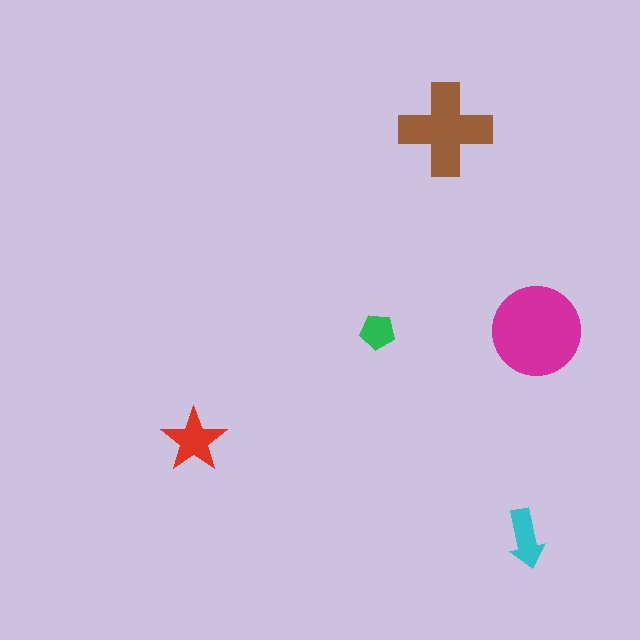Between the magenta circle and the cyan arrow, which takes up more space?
The magenta circle.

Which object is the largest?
The magenta circle.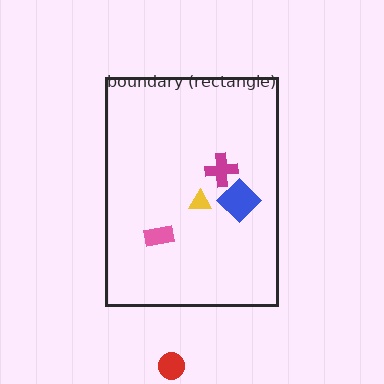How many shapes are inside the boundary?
4 inside, 1 outside.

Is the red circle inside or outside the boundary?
Outside.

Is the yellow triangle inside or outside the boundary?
Inside.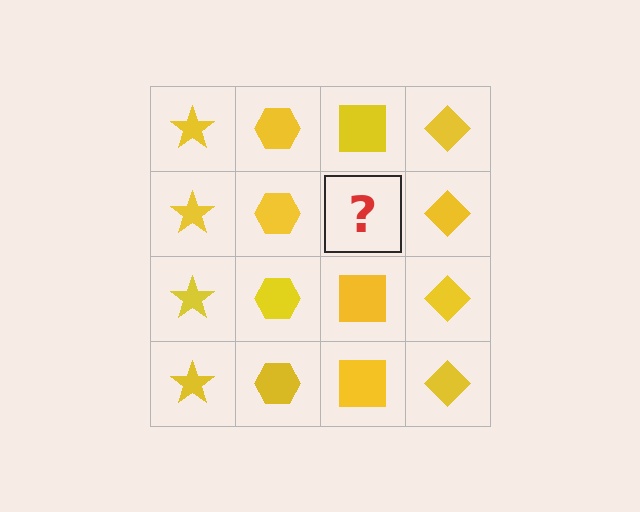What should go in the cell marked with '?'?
The missing cell should contain a yellow square.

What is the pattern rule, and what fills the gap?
The rule is that each column has a consistent shape. The gap should be filled with a yellow square.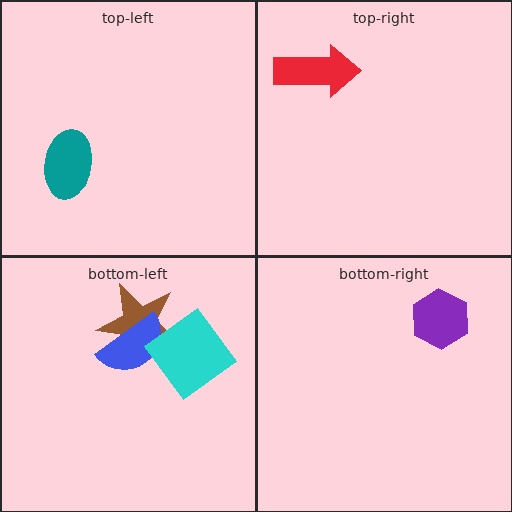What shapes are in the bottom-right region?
The purple hexagon.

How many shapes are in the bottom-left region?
3.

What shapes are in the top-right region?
The red arrow.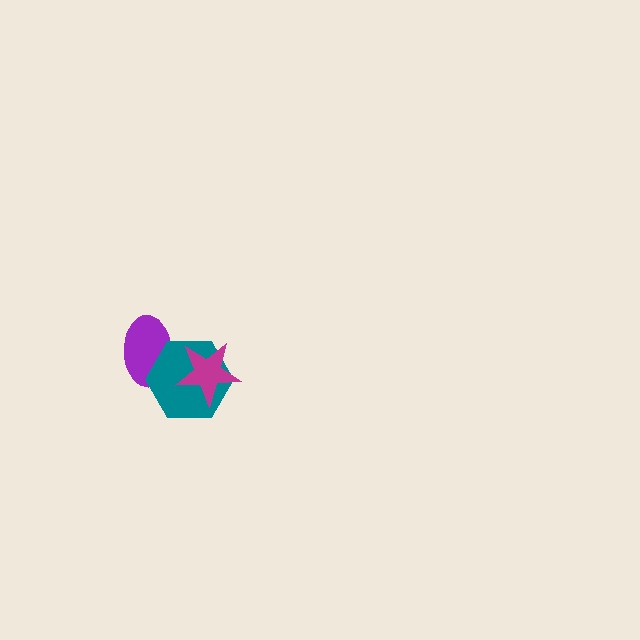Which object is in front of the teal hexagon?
The magenta star is in front of the teal hexagon.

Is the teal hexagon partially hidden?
Yes, it is partially covered by another shape.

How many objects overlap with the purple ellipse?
1 object overlaps with the purple ellipse.